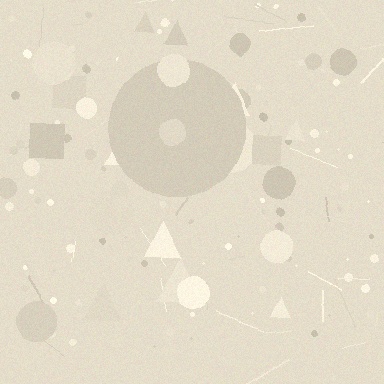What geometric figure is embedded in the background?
A circle is embedded in the background.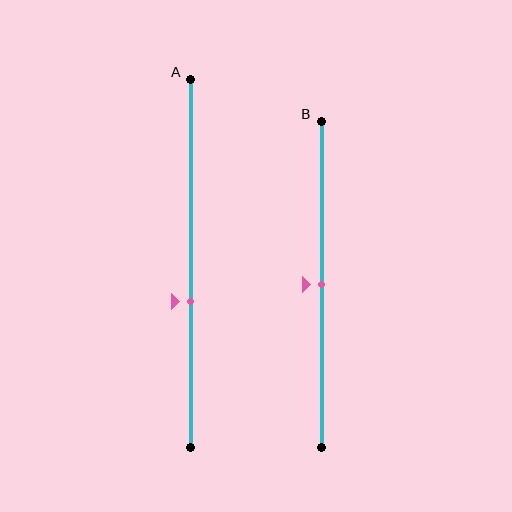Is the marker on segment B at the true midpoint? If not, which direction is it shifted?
Yes, the marker on segment B is at the true midpoint.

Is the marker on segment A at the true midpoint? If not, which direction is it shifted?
No, the marker on segment A is shifted downward by about 11% of the segment length.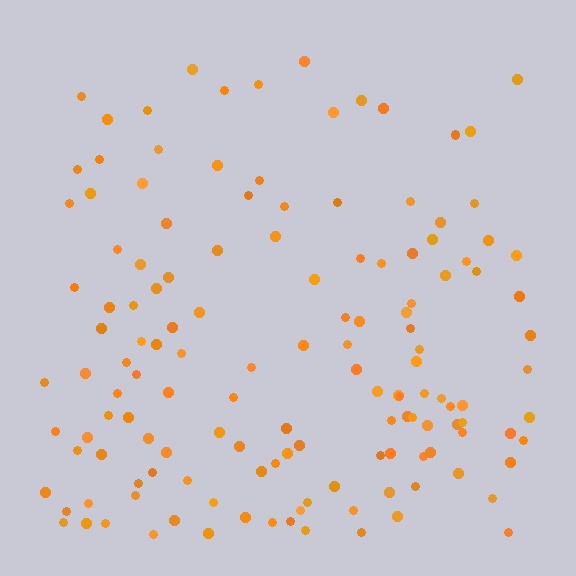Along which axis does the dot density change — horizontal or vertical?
Vertical.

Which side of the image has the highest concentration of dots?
The bottom.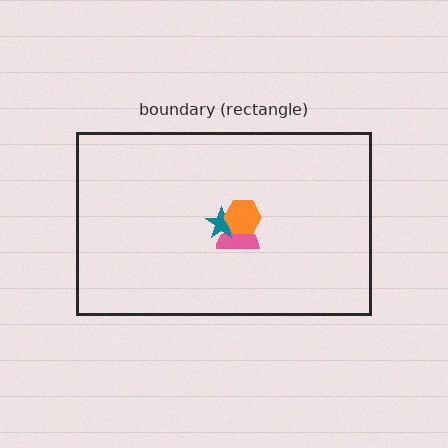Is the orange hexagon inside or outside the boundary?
Inside.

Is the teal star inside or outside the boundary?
Inside.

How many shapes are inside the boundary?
3 inside, 0 outside.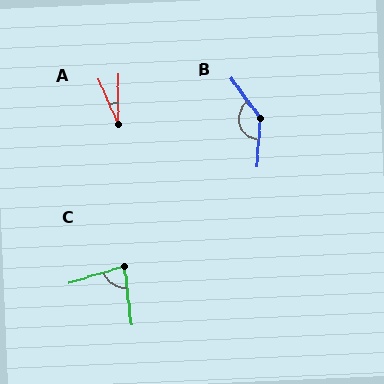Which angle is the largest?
B, at approximately 140 degrees.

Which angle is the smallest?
A, at approximately 23 degrees.